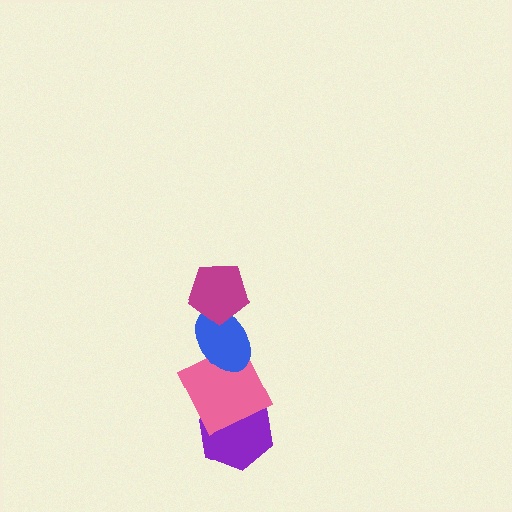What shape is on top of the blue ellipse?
The magenta pentagon is on top of the blue ellipse.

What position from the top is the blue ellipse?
The blue ellipse is 2nd from the top.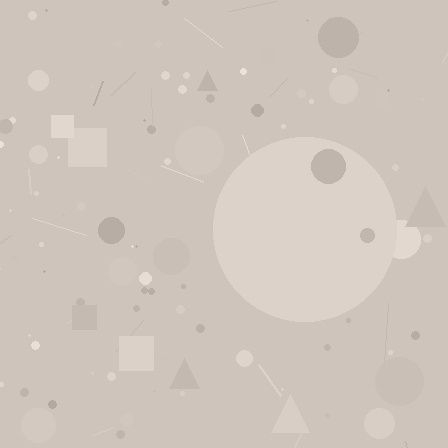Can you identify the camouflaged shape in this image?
The camouflaged shape is a circle.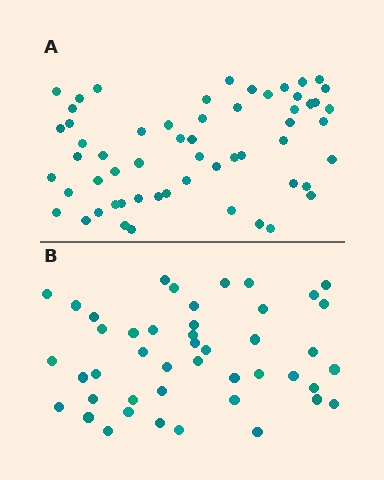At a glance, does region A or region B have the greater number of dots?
Region A (the top region) has more dots.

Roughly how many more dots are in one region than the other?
Region A has approximately 15 more dots than region B.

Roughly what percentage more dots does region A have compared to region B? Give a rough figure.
About 30% more.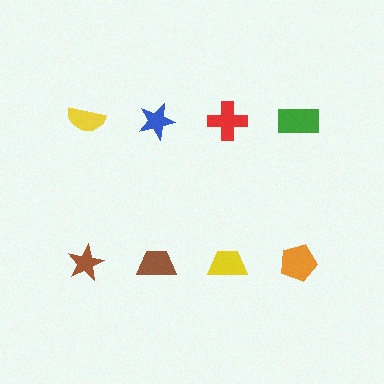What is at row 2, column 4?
An orange pentagon.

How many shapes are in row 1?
4 shapes.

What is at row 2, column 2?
A brown trapezoid.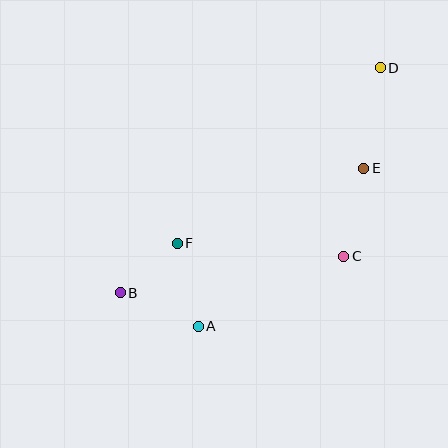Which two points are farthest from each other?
Points B and D are farthest from each other.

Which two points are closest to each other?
Points B and F are closest to each other.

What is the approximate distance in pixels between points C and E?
The distance between C and E is approximately 90 pixels.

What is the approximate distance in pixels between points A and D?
The distance between A and D is approximately 316 pixels.